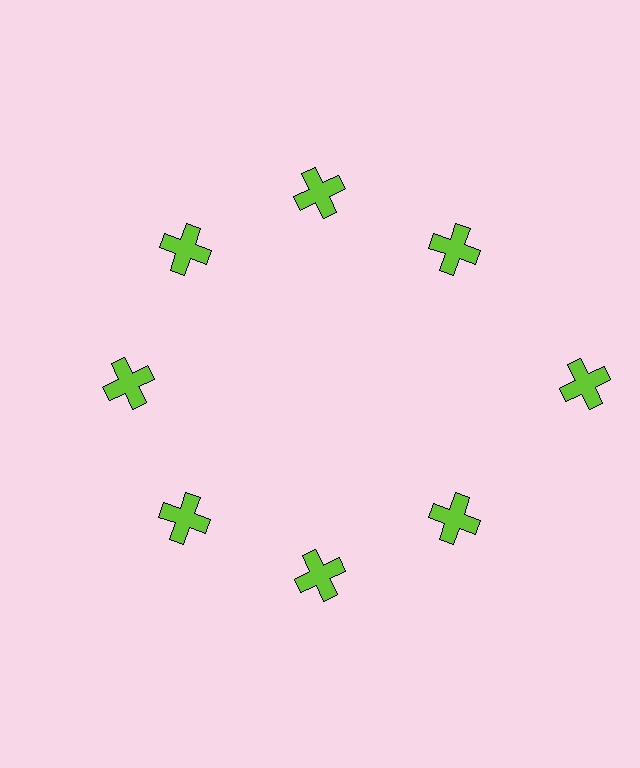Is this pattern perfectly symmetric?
No. The 8 lime crosses are arranged in a ring, but one element near the 3 o'clock position is pushed outward from the center, breaking the 8-fold rotational symmetry.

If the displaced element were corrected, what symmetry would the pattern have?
It would have 8-fold rotational symmetry — the pattern would map onto itself every 45 degrees.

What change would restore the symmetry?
The symmetry would be restored by moving it inward, back onto the ring so that all 8 crosses sit at equal angles and equal distance from the center.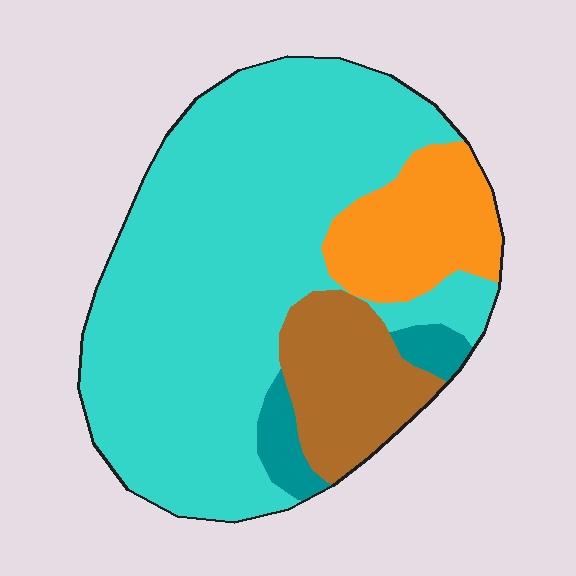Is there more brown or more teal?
Brown.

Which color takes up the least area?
Teal, at roughly 5%.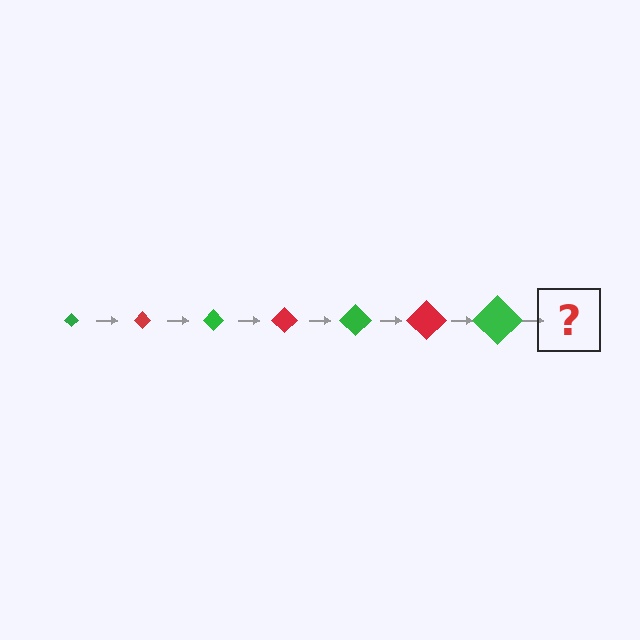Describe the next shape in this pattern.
It should be a red diamond, larger than the previous one.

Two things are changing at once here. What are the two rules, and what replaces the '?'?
The two rules are that the diamond grows larger each step and the color cycles through green and red. The '?' should be a red diamond, larger than the previous one.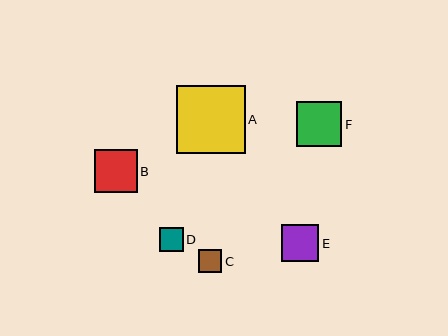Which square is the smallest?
Square C is the smallest with a size of approximately 23 pixels.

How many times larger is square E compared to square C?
Square E is approximately 1.6 times the size of square C.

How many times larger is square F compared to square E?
Square F is approximately 1.2 times the size of square E.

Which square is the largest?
Square A is the largest with a size of approximately 68 pixels.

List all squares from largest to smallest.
From largest to smallest: A, F, B, E, D, C.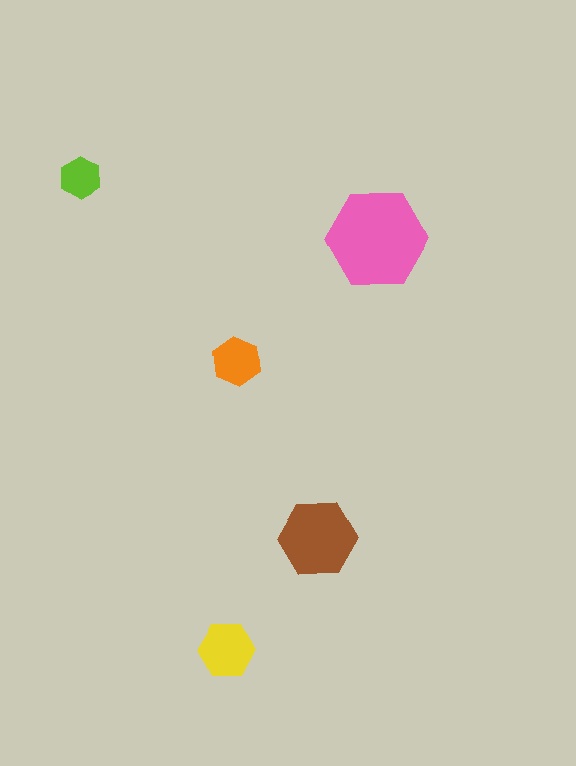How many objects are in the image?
There are 5 objects in the image.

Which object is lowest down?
The yellow hexagon is bottommost.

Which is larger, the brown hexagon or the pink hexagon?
The pink one.